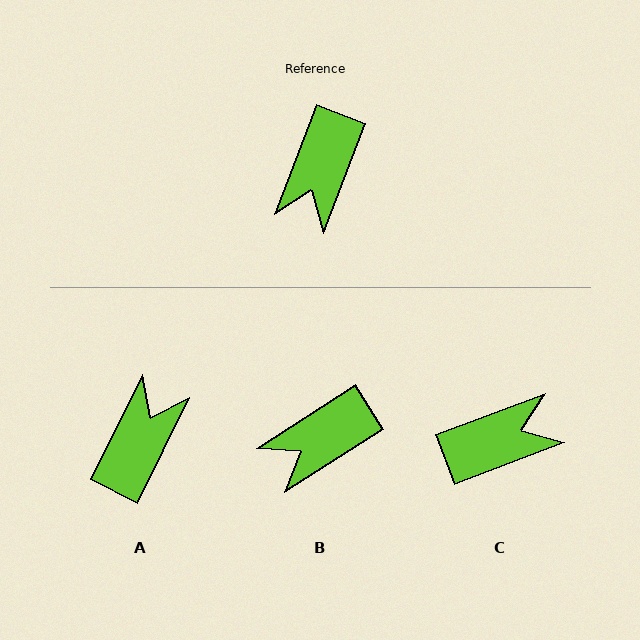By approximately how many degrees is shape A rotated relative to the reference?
Approximately 175 degrees counter-clockwise.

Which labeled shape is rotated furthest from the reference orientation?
A, about 175 degrees away.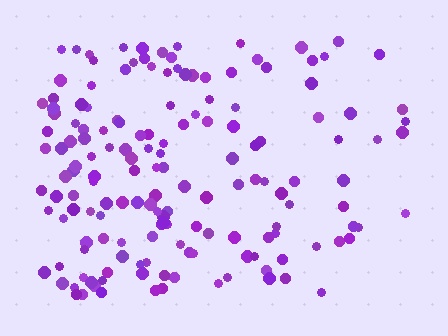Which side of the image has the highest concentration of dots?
The left.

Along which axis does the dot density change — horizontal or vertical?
Horizontal.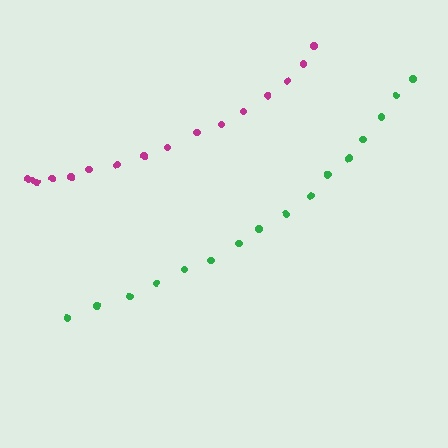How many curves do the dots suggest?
There are 2 distinct paths.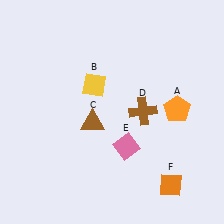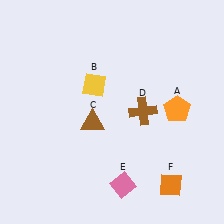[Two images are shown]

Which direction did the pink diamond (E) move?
The pink diamond (E) moved down.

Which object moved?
The pink diamond (E) moved down.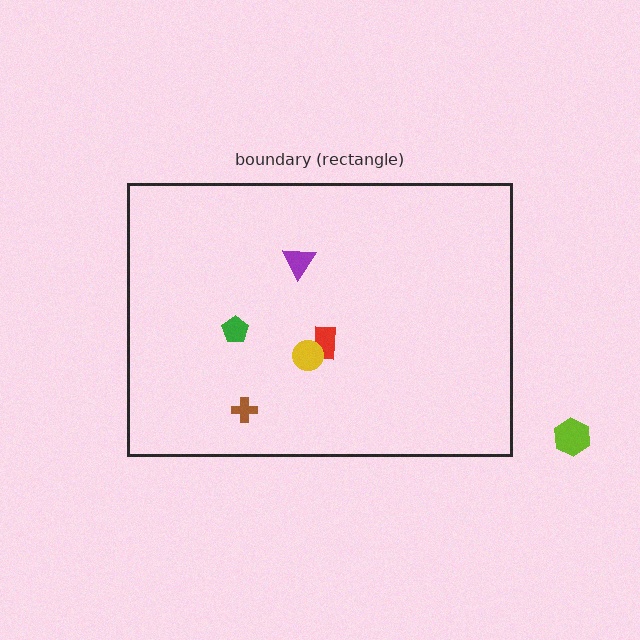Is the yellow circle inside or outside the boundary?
Inside.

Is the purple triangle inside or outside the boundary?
Inside.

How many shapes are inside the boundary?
5 inside, 1 outside.